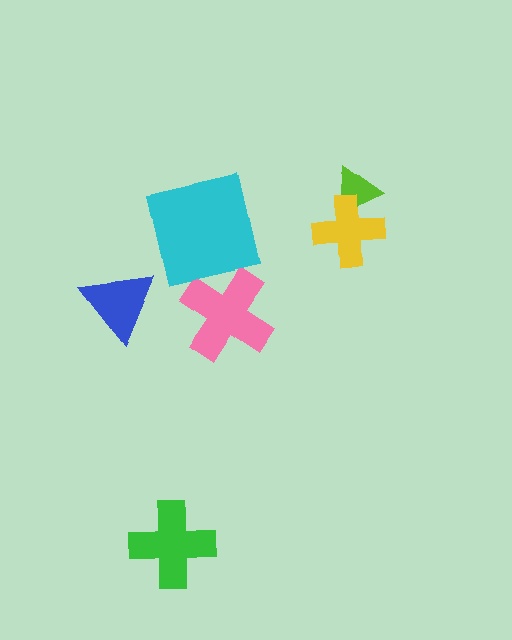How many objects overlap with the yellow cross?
1 object overlaps with the yellow cross.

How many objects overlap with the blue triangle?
0 objects overlap with the blue triangle.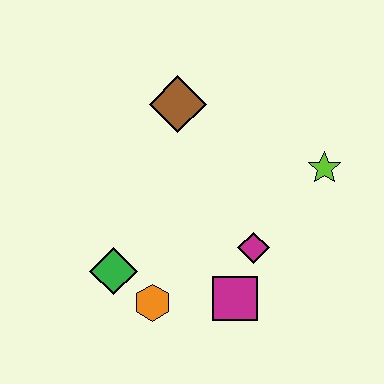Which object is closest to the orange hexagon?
The green diamond is closest to the orange hexagon.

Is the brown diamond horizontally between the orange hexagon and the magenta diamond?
Yes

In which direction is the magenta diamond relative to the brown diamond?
The magenta diamond is below the brown diamond.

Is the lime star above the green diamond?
Yes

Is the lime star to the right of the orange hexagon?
Yes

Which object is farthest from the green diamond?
The lime star is farthest from the green diamond.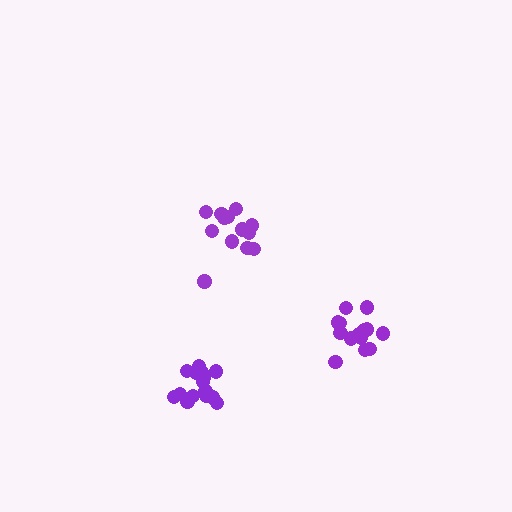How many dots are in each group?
Group 1: 16 dots, Group 2: 15 dots, Group 3: 15 dots (46 total).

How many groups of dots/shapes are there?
There are 3 groups.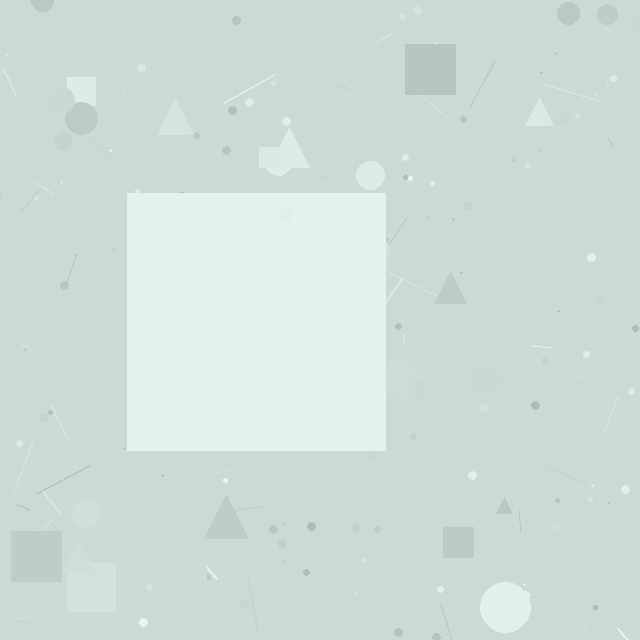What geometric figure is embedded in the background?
A square is embedded in the background.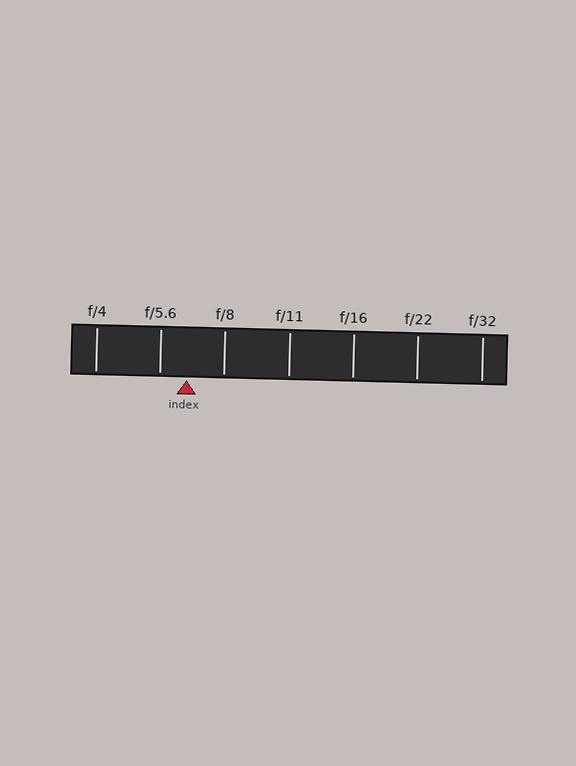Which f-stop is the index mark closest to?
The index mark is closest to f/5.6.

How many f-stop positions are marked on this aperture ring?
There are 7 f-stop positions marked.